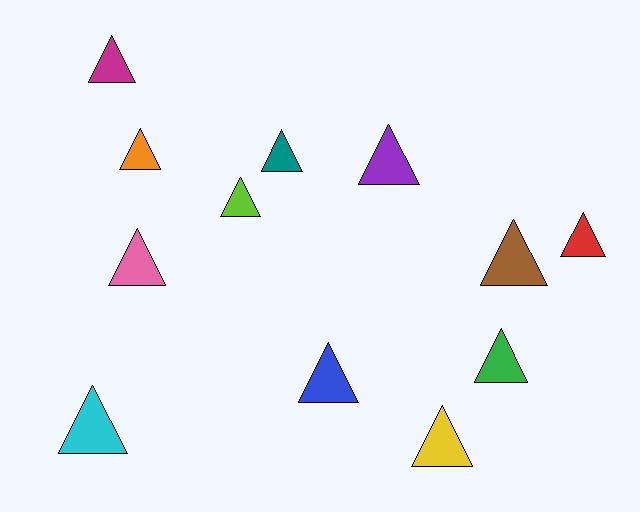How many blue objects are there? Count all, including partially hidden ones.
There is 1 blue object.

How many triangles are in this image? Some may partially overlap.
There are 12 triangles.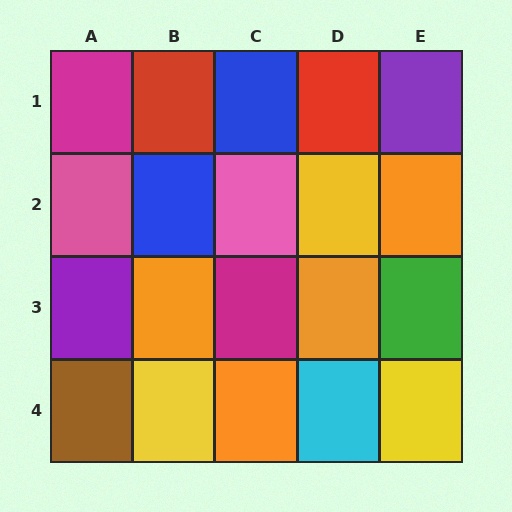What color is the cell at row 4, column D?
Cyan.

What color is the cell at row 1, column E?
Purple.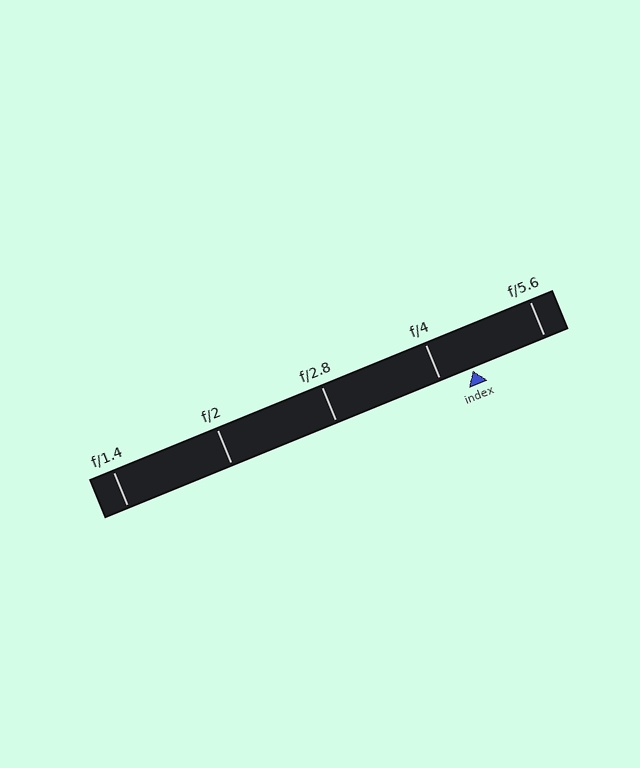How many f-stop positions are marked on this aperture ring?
There are 5 f-stop positions marked.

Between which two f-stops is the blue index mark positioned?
The index mark is between f/4 and f/5.6.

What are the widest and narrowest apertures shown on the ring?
The widest aperture shown is f/1.4 and the narrowest is f/5.6.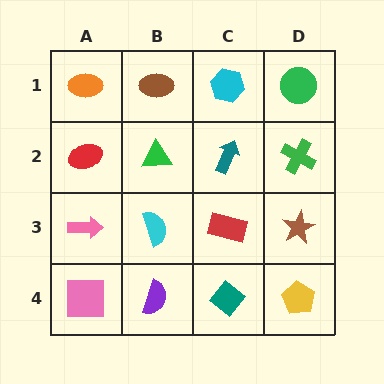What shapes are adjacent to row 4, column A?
A pink arrow (row 3, column A), a purple semicircle (row 4, column B).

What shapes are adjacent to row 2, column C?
A cyan hexagon (row 1, column C), a red rectangle (row 3, column C), a green triangle (row 2, column B), a green cross (row 2, column D).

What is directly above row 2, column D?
A green circle.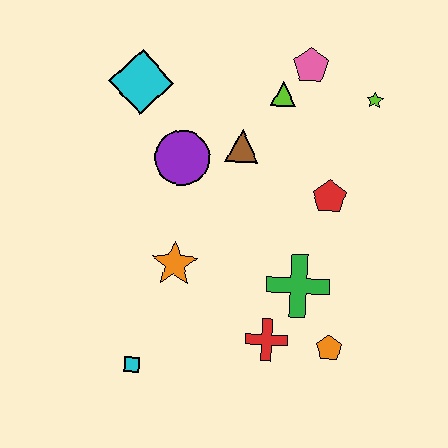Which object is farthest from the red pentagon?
The cyan square is farthest from the red pentagon.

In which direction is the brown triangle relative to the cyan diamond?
The brown triangle is to the right of the cyan diamond.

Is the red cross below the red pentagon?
Yes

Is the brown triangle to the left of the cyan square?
No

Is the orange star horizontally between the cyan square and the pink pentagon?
Yes